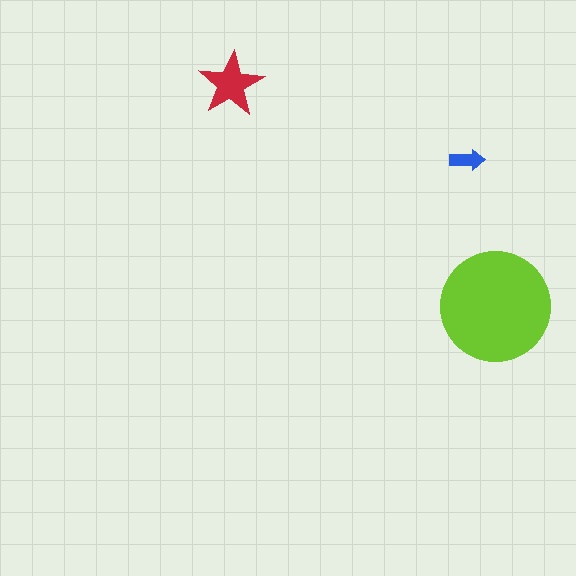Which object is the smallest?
The blue arrow.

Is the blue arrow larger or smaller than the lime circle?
Smaller.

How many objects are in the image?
There are 3 objects in the image.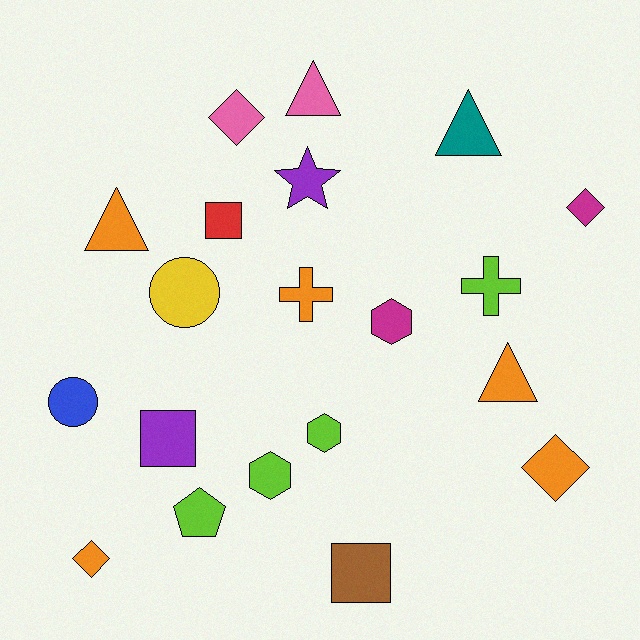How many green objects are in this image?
There are no green objects.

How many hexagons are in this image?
There are 3 hexagons.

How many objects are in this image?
There are 20 objects.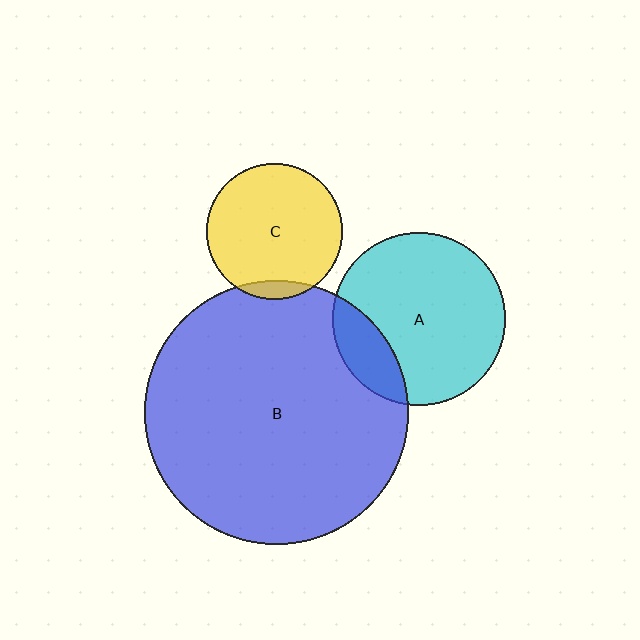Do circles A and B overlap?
Yes.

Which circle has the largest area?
Circle B (blue).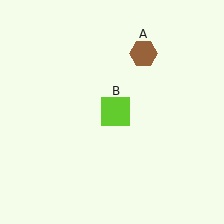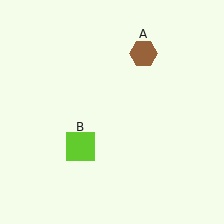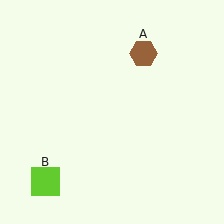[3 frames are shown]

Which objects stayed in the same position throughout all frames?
Brown hexagon (object A) remained stationary.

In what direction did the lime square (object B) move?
The lime square (object B) moved down and to the left.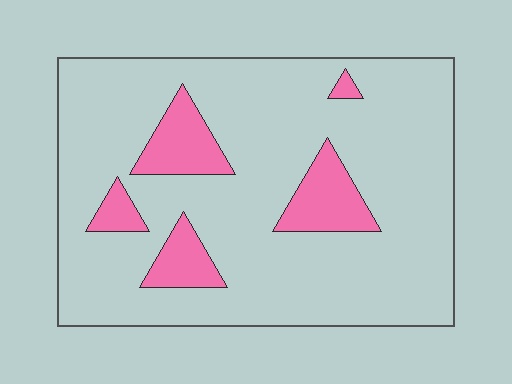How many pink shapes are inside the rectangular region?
5.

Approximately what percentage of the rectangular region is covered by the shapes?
Approximately 15%.